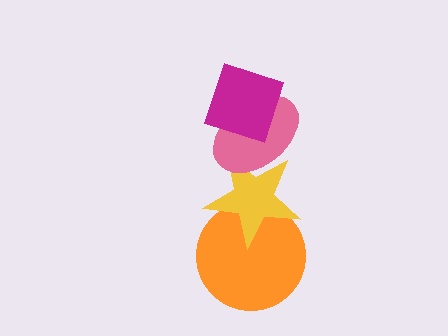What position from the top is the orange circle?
The orange circle is 4th from the top.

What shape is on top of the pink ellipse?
The magenta diamond is on top of the pink ellipse.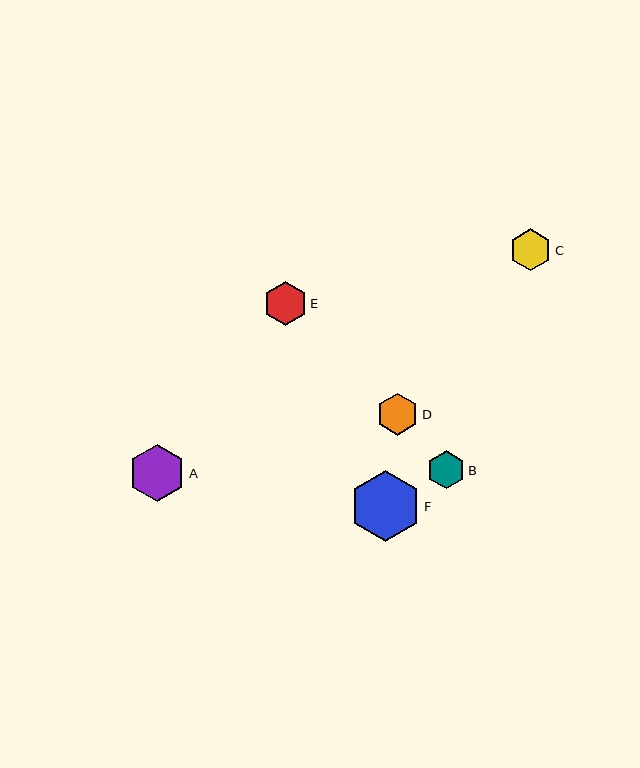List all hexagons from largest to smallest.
From largest to smallest: F, A, E, C, D, B.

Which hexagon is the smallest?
Hexagon B is the smallest with a size of approximately 38 pixels.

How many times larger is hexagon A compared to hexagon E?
Hexagon A is approximately 1.3 times the size of hexagon E.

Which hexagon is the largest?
Hexagon F is the largest with a size of approximately 71 pixels.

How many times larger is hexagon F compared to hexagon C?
Hexagon F is approximately 1.7 times the size of hexagon C.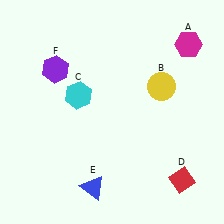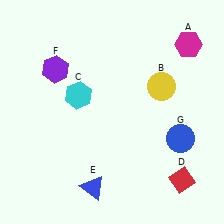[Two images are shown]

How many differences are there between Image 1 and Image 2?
There is 1 difference between the two images.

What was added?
A blue circle (G) was added in Image 2.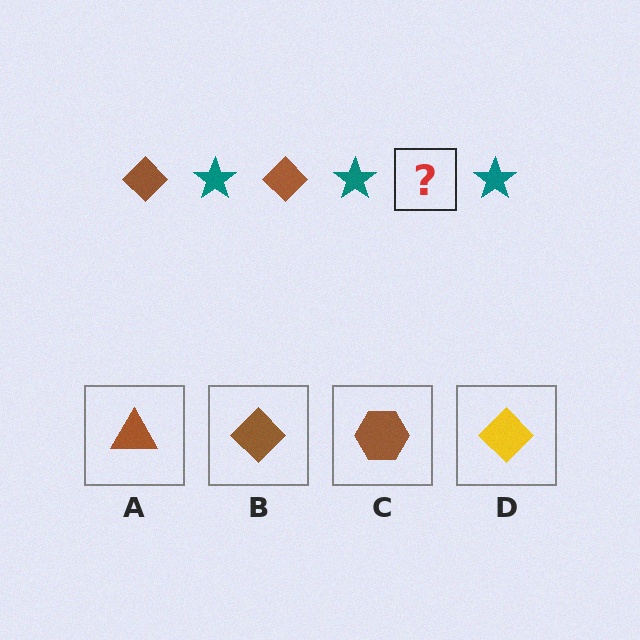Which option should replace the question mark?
Option B.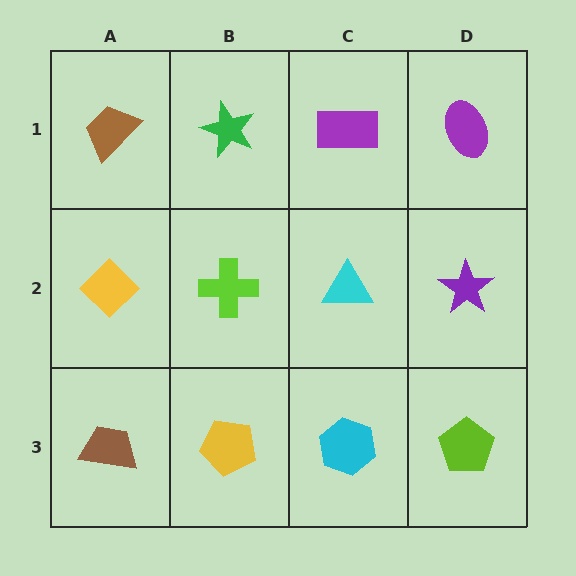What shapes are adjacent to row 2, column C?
A purple rectangle (row 1, column C), a cyan hexagon (row 3, column C), a lime cross (row 2, column B), a purple star (row 2, column D).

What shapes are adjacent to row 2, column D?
A purple ellipse (row 1, column D), a lime pentagon (row 3, column D), a cyan triangle (row 2, column C).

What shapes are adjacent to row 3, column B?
A lime cross (row 2, column B), a brown trapezoid (row 3, column A), a cyan hexagon (row 3, column C).